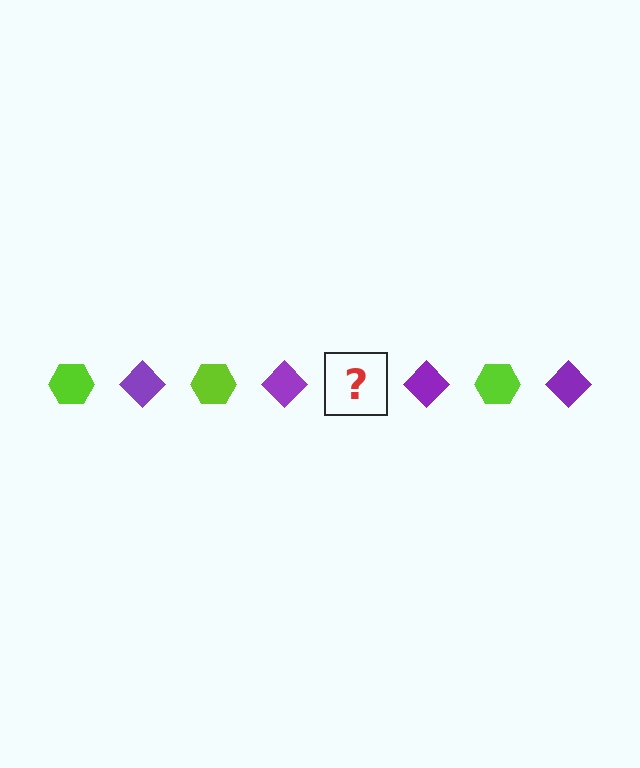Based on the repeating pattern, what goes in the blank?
The blank should be a lime hexagon.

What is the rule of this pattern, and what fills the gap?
The rule is that the pattern alternates between lime hexagon and purple diamond. The gap should be filled with a lime hexagon.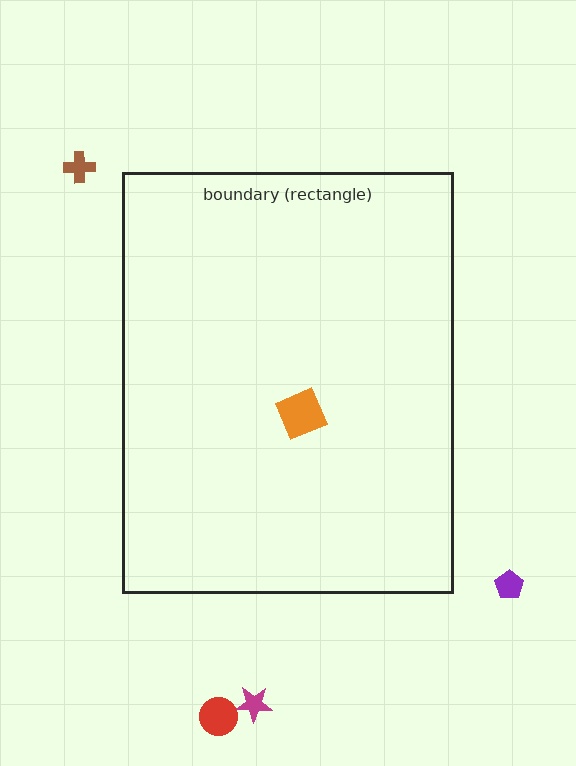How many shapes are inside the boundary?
1 inside, 4 outside.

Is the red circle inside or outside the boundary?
Outside.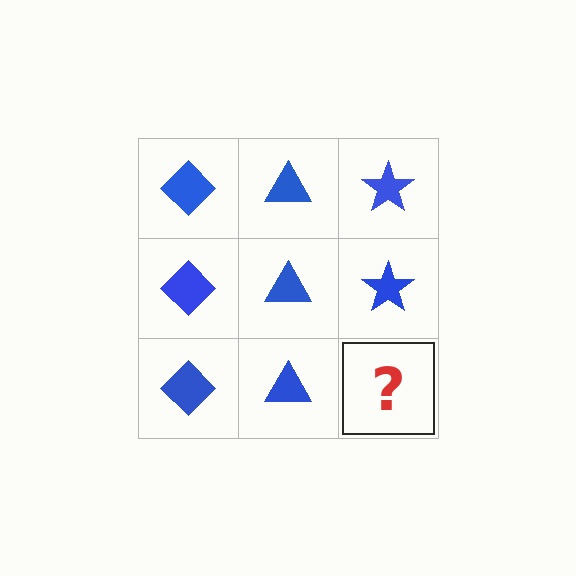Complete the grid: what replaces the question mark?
The question mark should be replaced with a blue star.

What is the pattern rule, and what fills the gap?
The rule is that each column has a consistent shape. The gap should be filled with a blue star.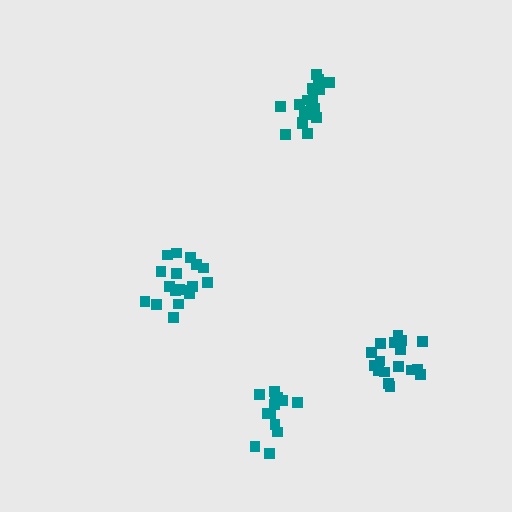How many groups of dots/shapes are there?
There are 4 groups.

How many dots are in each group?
Group 1: 18 dots, Group 2: 19 dots, Group 3: 13 dots, Group 4: 17 dots (67 total).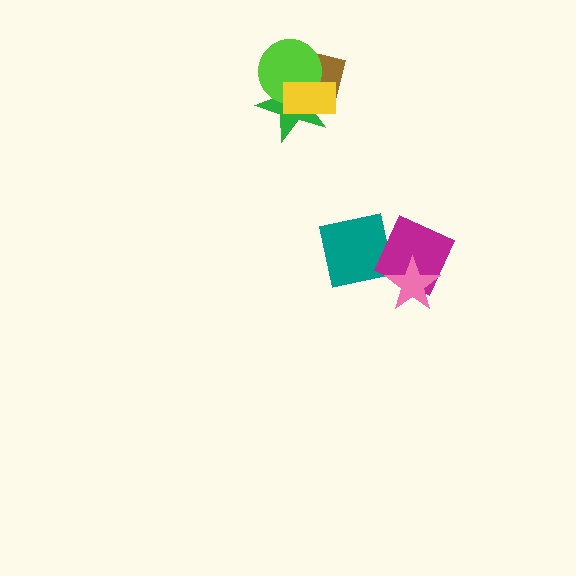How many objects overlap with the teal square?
2 objects overlap with the teal square.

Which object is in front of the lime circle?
The yellow rectangle is in front of the lime circle.